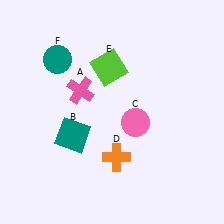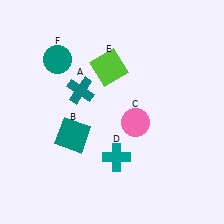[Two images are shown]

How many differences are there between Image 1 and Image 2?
There are 2 differences between the two images.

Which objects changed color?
A changed from pink to teal. D changed from orange to teal.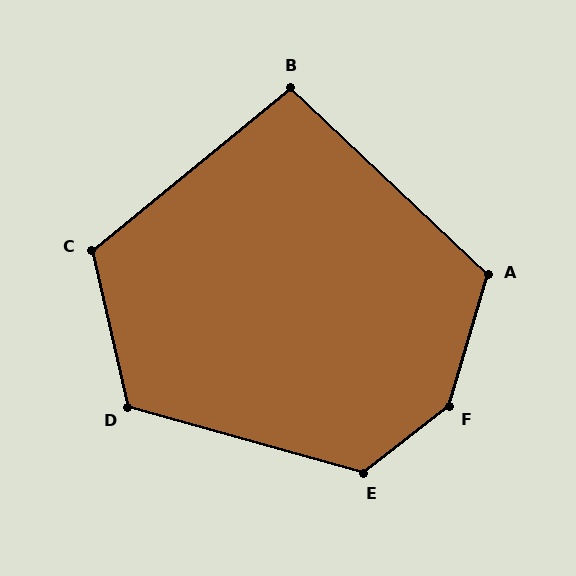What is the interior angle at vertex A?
Approximately 117 degrees (obtuse).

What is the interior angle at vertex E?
Approximately 127 degrees (obtuse).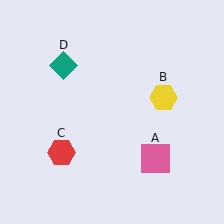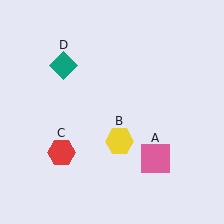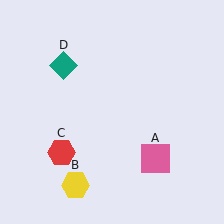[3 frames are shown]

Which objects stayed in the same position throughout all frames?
Pink square (object A) and red hexagon (object C) and teal diamond (object D) remained stationary.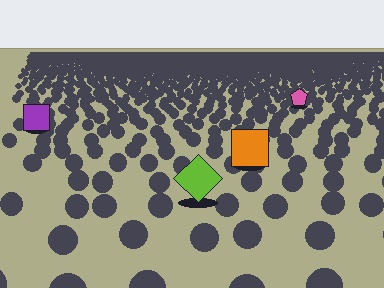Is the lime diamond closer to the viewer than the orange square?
Yes. The lime diamond is closer — you can tell from the texture gradient: the ground texture is coarser near it.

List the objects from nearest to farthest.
From nearest to farthest: the lime diamond, the orange square, the purple square, the pink pentagon.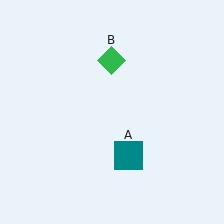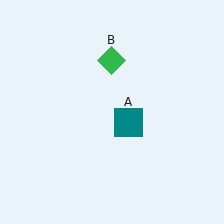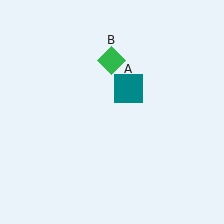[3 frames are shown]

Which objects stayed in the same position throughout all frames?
Green diamond (object B) remained stationary.